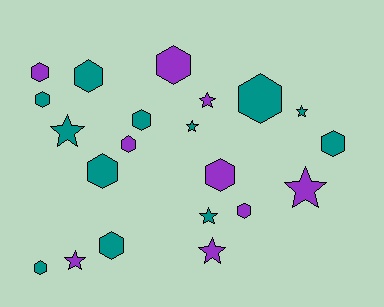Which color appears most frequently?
Teal, with 12 objects.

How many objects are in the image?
There are 21 objects.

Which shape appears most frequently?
Hexagon, with 13 objects.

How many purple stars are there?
There are 4 purple stars.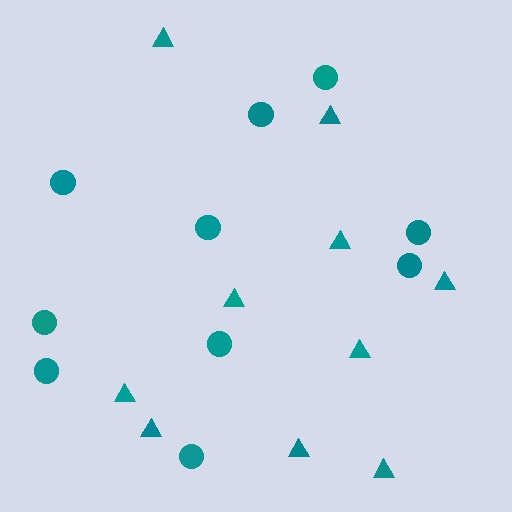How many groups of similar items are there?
There are 2 groups: one group of circles (10) and one group of triangles (10).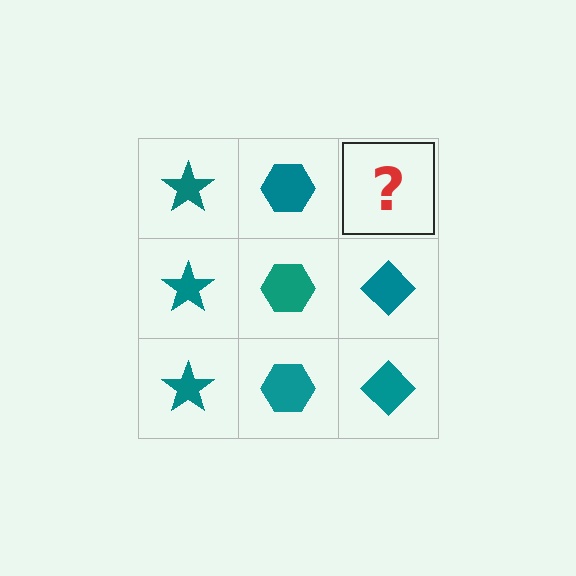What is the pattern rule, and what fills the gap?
The rule is that each column has a consistent shape. The gap should be filled with a teal diamond.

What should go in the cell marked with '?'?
The missing cell should contain a teal diamond.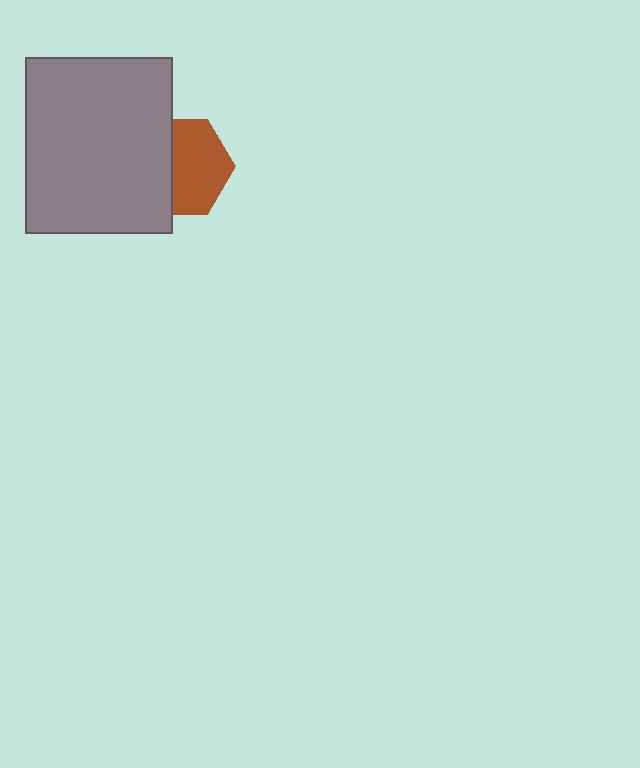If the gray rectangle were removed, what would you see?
You would see the complete brown hexagon.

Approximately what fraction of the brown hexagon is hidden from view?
Roughly 42% of the brown hexagon is hidden behind the gray rectangle.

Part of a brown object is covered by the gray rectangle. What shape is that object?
It is a hexagon.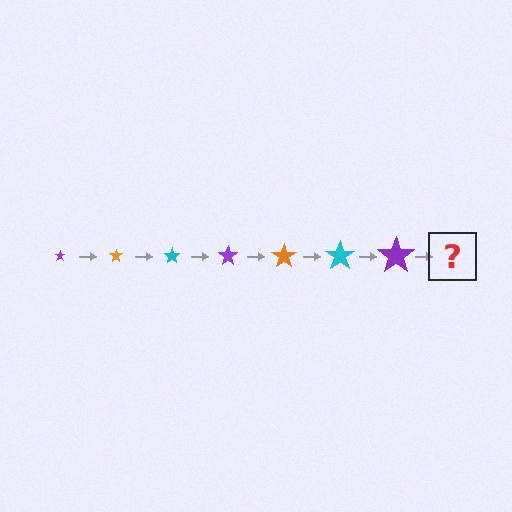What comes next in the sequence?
The next element should be an orange star, larger than the previous one.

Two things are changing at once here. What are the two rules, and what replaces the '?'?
The two rules are that the star grows larger each step and the color cycles through purple, orange, and cyan. The '?' should be an orange star, larger than the previous one.